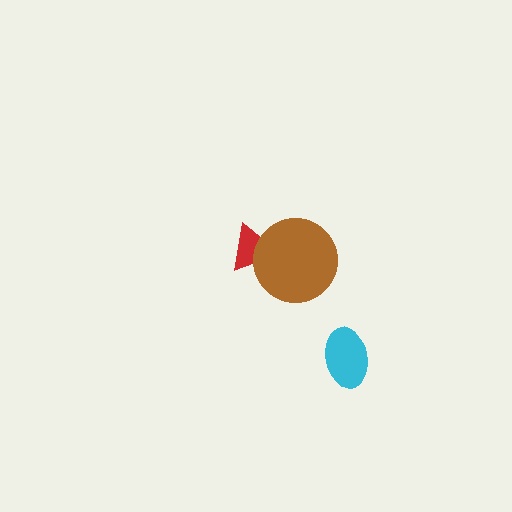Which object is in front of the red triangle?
The brown circle is in front of the red triangle.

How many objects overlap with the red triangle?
1 object overlaps with the red triangle.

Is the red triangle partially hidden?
Yes, it is partially covered by another shape.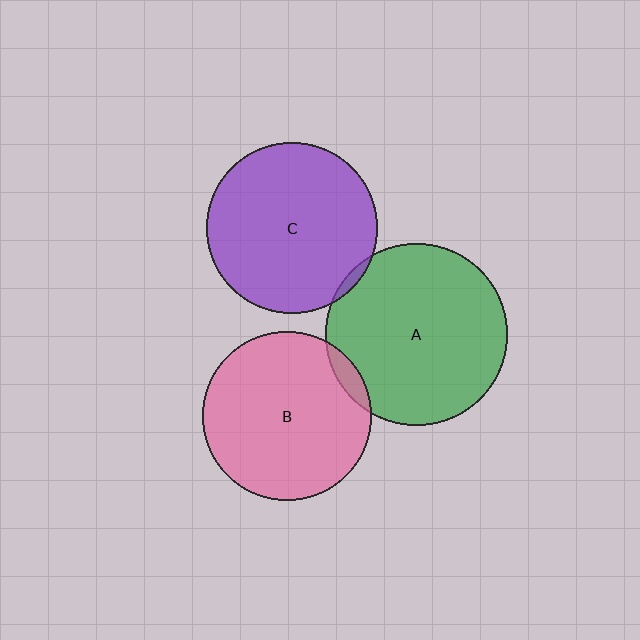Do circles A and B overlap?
Yes.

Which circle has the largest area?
Circle A (green).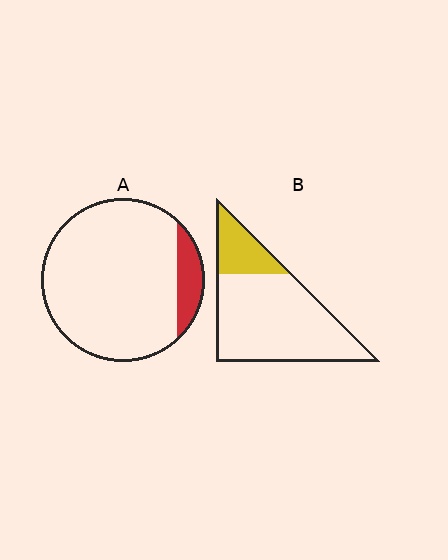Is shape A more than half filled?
No.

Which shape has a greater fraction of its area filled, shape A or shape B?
Shape B.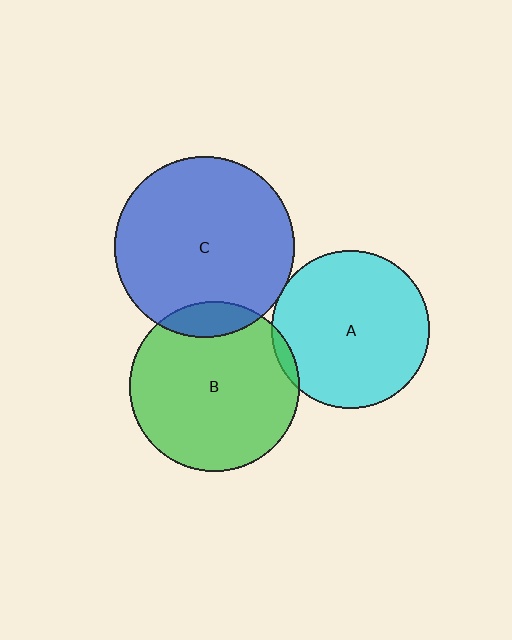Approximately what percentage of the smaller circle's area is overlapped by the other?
Approximately 5%.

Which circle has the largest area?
Circle C (blue).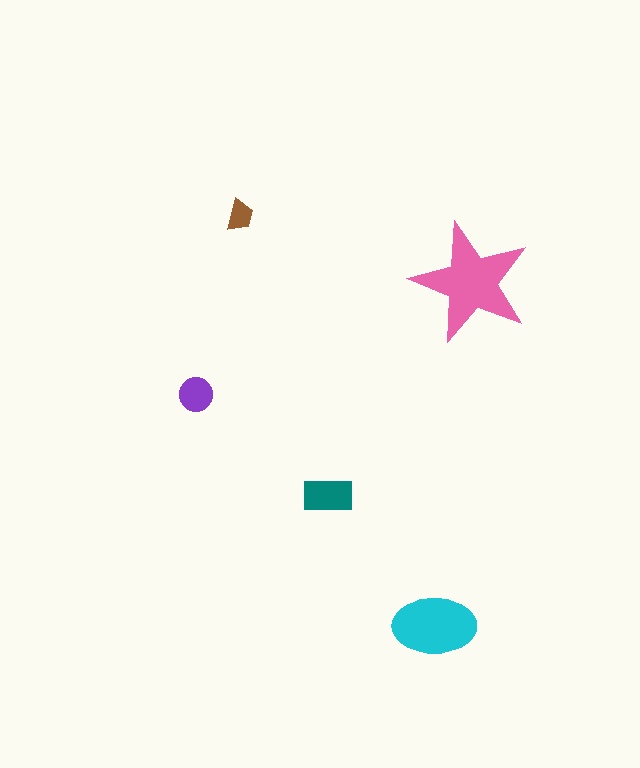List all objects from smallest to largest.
The brown trapezoid, the purple circle, the teal rectangle, the cyan ellipse, the pink star.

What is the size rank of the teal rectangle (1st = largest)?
3rd.